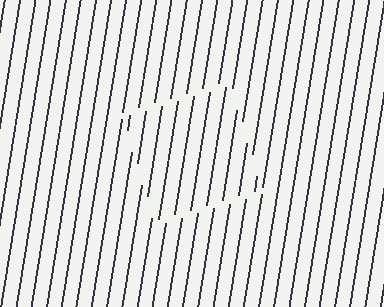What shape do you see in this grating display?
An illusory square. The interior of the shape contains the same grating, shifted by half a period — the contour is defined by the phase discontinuity where line-ends from the inner and outer gratings abut.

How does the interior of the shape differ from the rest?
The interior of the shape contains the same grating, shifted by half a period — the contour is defined by the phase discontinuity where line-ends from the inner and outer gratings abut.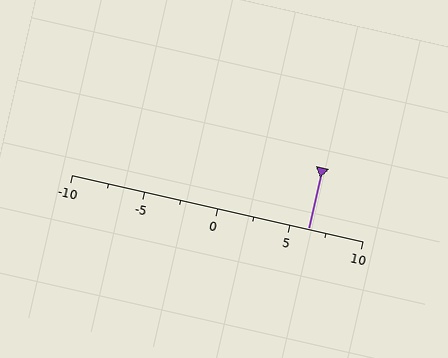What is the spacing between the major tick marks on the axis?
The major ticks are spaced 5 apart.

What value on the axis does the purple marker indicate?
The marker indicates approximately 6.2.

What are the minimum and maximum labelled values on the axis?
The axis runs from -10 to 10.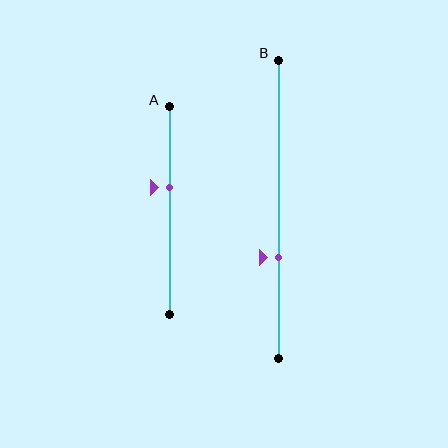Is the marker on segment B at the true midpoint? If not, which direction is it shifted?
No, the marker on segment B is shifted downward by about 16% of the segment length.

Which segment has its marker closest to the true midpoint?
Segment A has its marker closest to the true midpoint.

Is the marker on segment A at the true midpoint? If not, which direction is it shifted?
No, the marker on segment A is shifted upward by about 11% of the segment length.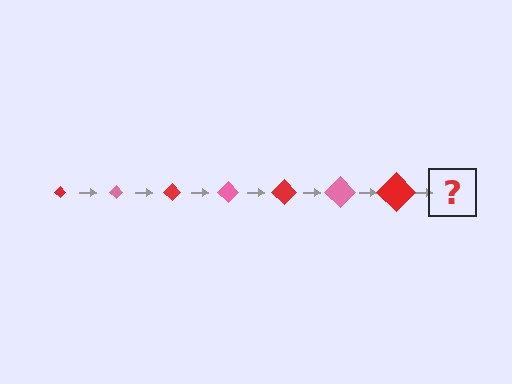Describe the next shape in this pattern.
It should be a pink diamond, larger than the previous one.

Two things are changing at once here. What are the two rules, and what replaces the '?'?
The two rules are that the diamond grows larger each step and the color cycles through red and pink. The '?' should be a pink diamond, larger than the previous one.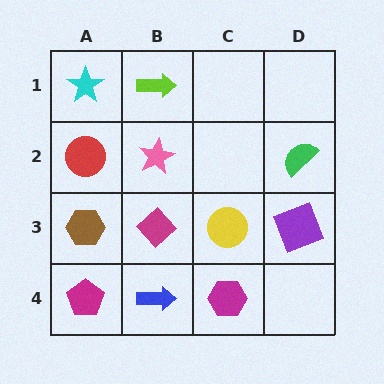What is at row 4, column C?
A magenta hexagon.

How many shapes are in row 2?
3 shapes.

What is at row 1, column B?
A lime arrow.